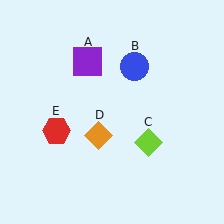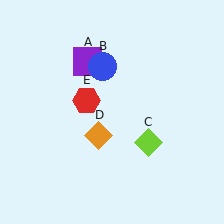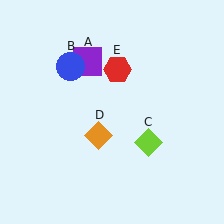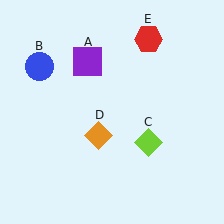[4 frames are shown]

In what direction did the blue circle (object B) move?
The blue circle (object B) moved left.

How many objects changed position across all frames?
2 objects changed position: blue circle (object B), red hexagon (object E).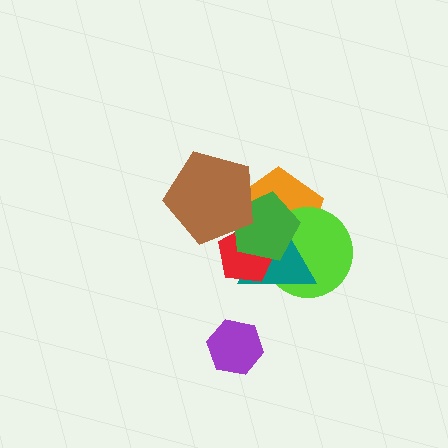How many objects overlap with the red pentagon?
5 objects overlap with the red pentagon.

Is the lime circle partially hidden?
Yes, it is partially covered by another shape.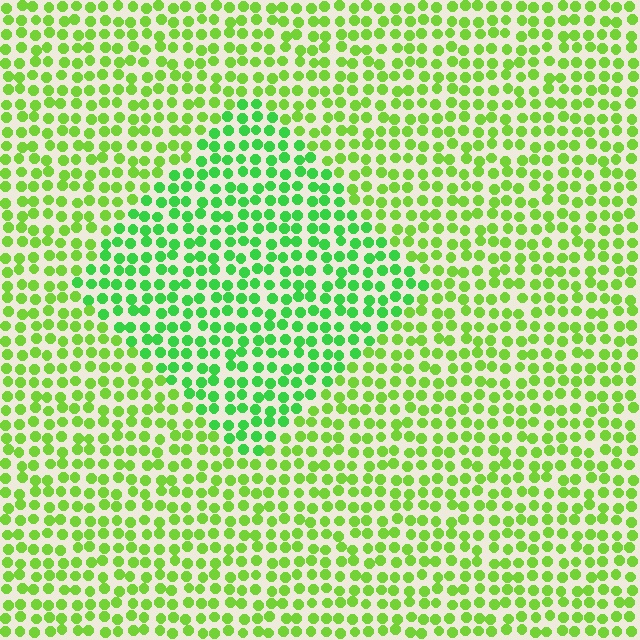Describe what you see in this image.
The image is filled with small lime elements in a uniform arrangement. A diamond-shaped region is visible where the elements are tinted to a slightly different hue, forming a subtle color boundary.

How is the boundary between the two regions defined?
The boundary is defined purely by a slight shift in hue (about 29 degrees). Spacing, size, and orientation are identical on both sides.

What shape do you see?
I see a diamond.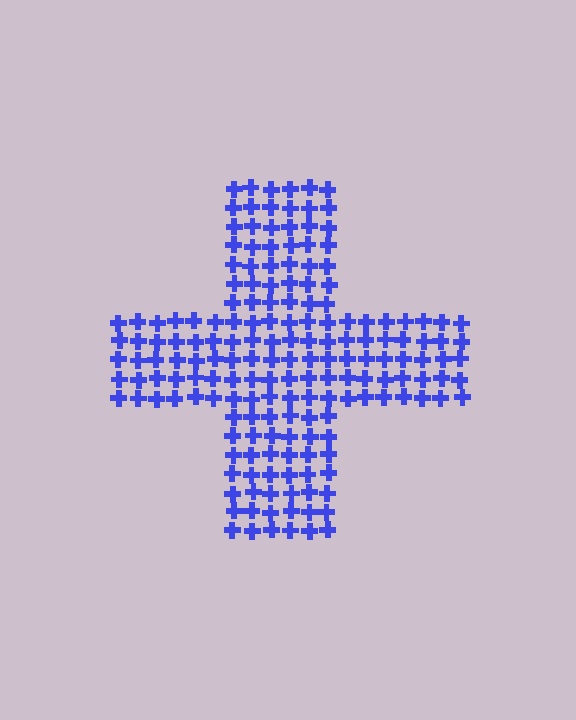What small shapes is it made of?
It is made of small crosses.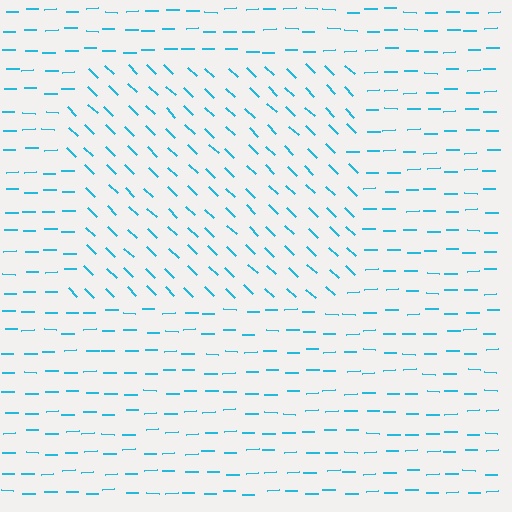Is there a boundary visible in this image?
Yes, there is a texture boundary formed by a change in line orientation.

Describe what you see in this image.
The image is filled with small cyan line segments. A rectangle region in the image has lines oriented differently from the surrounding lines, creating a visible texture boundary.